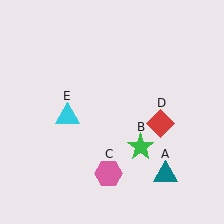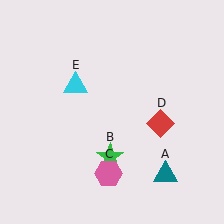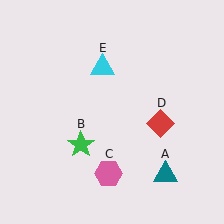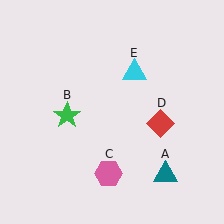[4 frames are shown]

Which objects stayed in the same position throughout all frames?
Teal triangle (object A) and pink hexagon (object C) and red diamond (object D) remained stationary.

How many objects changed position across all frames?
2 objects changed position: green star (object B), cyan triangle (object E).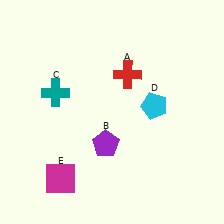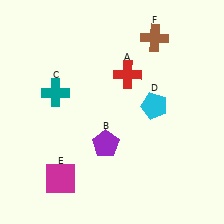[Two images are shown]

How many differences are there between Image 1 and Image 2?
There is 1 difference between the two images.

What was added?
A brown cross (F) was added in Image 2.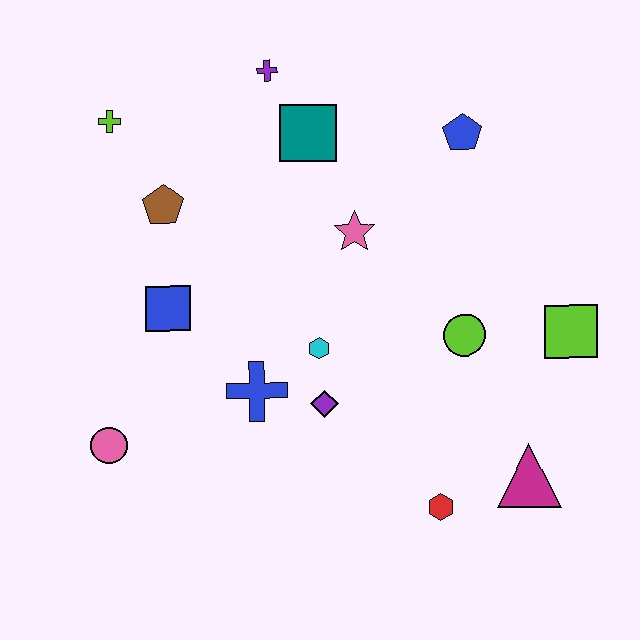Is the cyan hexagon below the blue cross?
No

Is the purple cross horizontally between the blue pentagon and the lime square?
No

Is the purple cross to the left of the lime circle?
Yes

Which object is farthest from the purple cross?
The magenta triangle is farthest from the purple cross.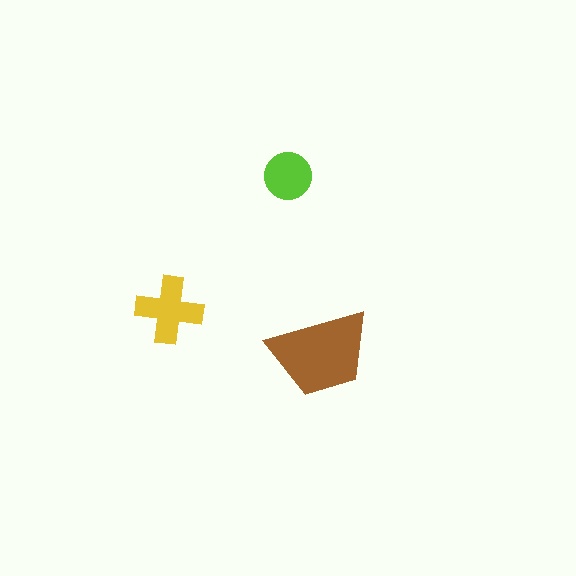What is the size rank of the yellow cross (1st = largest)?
2nd.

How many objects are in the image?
There are 3 objects in the image.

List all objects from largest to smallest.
The brown trapezoid, the yellow cross, the lime circle.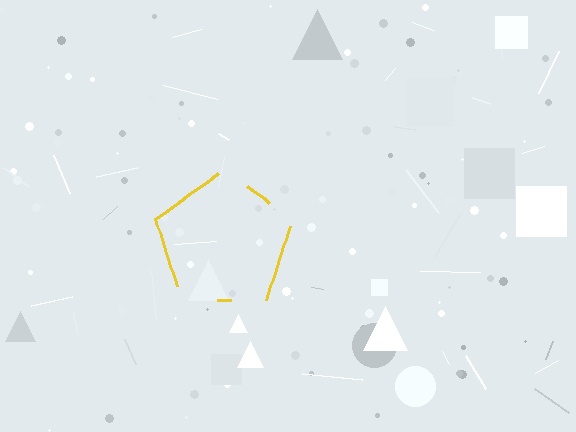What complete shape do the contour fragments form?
The contour fragments form a pentagon.